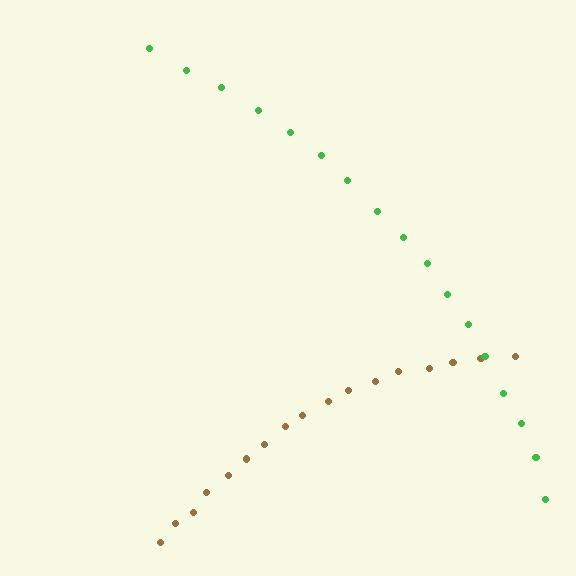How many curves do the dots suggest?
There are 2 distinct paths.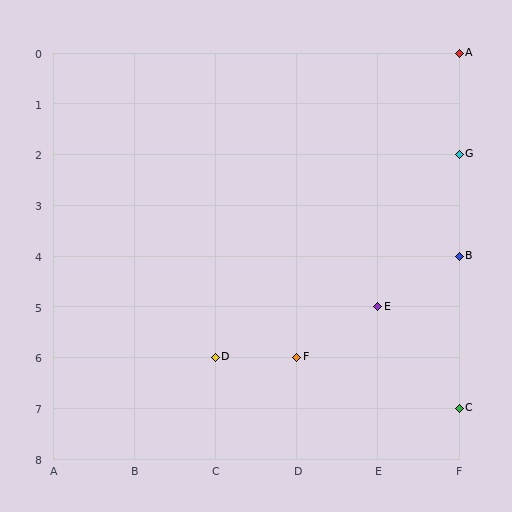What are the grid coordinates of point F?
Point F is at grid coordinates (D, 6).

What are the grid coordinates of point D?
Point D is at grid coordinates (C, 6).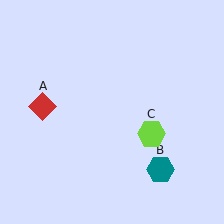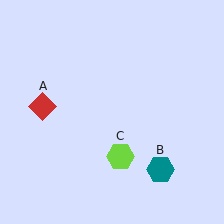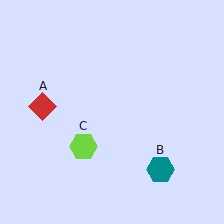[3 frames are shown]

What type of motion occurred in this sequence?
The lime hexagon (object C) rotated clockwise around the center of the scene.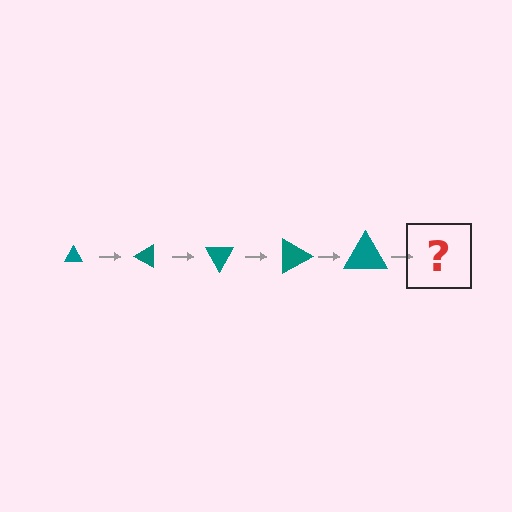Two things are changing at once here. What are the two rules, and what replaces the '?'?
The two rules are that the triangle grows larger each step and it rotates 30 degrees each step. The '?' should be a triangle, larger than the previous one and rotated 150 degrees from the start.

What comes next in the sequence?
The next element should be a triangle, larger than the previous one and rotated 150 degrees from the start.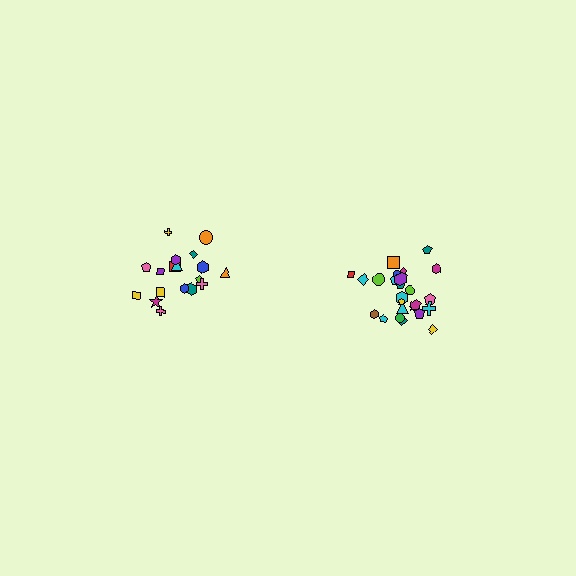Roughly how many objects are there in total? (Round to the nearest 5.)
Roughly 45 objects in total.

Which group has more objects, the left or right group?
The right group.